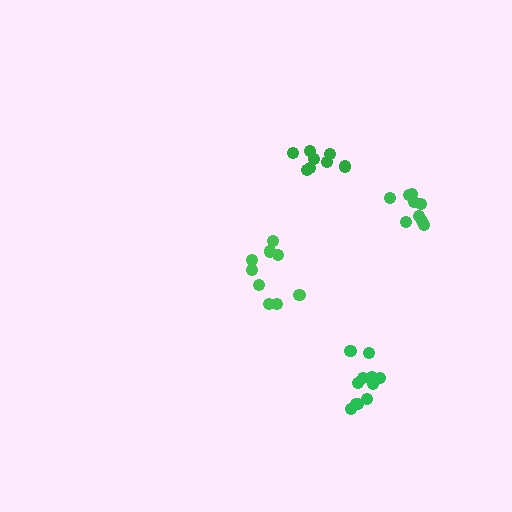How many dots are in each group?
Group 1: 11 dots, Group 2: 8 dots, Group 3: 9 dots, Group 4: 10 dots (38 total).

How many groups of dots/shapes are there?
There are 4 groups.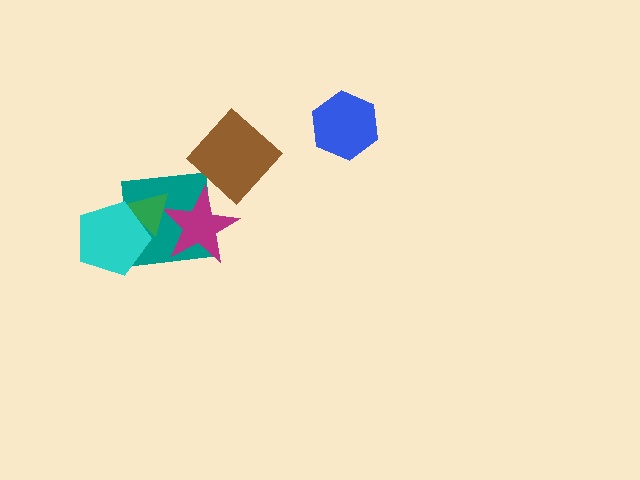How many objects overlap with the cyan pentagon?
2 objects overlap with the cyan pentagon.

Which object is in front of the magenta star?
The green triangle is in front of the magenta star.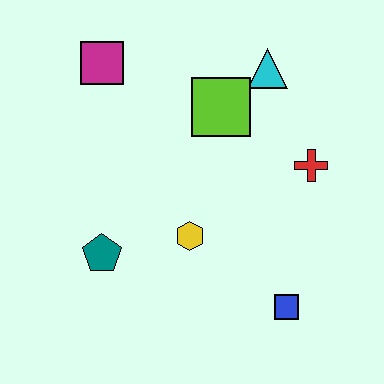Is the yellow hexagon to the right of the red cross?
No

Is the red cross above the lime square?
No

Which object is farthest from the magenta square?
The blue square is farthest from the magenta square.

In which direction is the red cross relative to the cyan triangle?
The red cross is below the cyan triangle.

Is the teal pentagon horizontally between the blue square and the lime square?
No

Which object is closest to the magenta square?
The lime square is closest to the magenta square.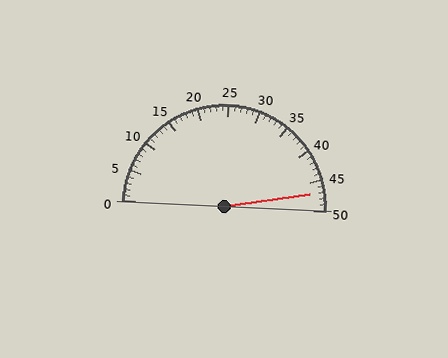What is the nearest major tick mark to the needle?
The nearest major tick mark is 45.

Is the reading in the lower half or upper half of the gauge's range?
The reading is in the upper half of the range (0 to 50).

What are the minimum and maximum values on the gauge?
The gauge ranges from 0 to 50.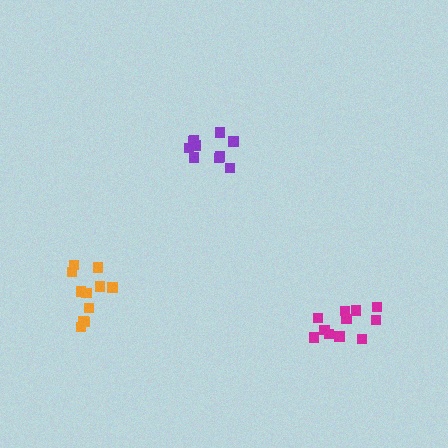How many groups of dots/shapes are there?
There are 3 groups.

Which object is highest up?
The purple cluster is topmost.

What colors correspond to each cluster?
The clusters are colored: purple, magenta, orange.